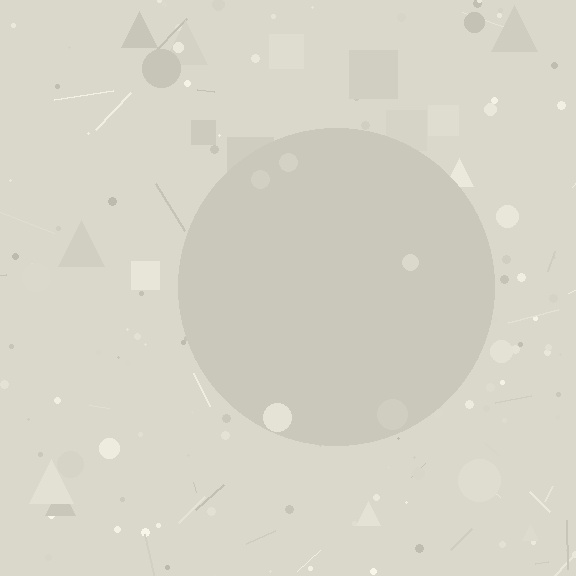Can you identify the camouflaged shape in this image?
The camouflaged shape is a circle.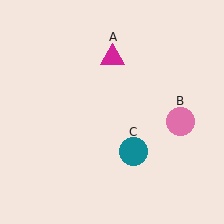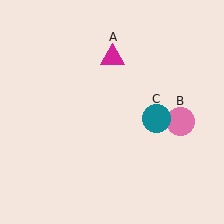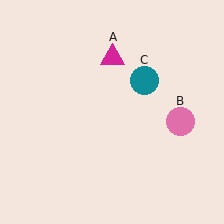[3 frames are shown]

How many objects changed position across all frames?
1 object changed position: teal circle (object C).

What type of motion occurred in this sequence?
The teal circle (object C) rotated counterclockwise around the center of the scene.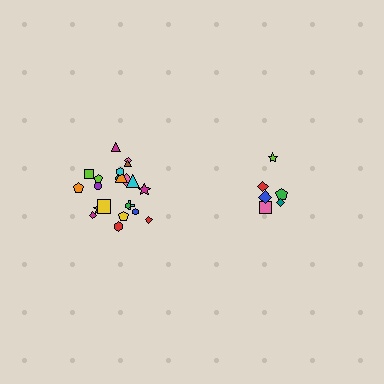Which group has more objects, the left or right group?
The left group.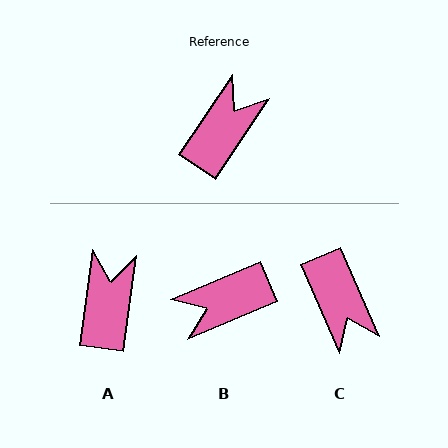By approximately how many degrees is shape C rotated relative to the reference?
Approximately 123 degrees clockwise.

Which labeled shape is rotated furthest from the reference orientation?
B, about 147 degrees away.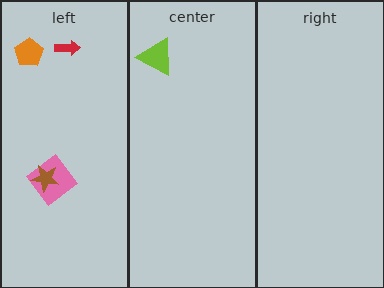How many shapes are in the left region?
4.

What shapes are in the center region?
The lime triangle.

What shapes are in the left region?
The pink diamond, the red arrow, the orange pentagon, the brown star.